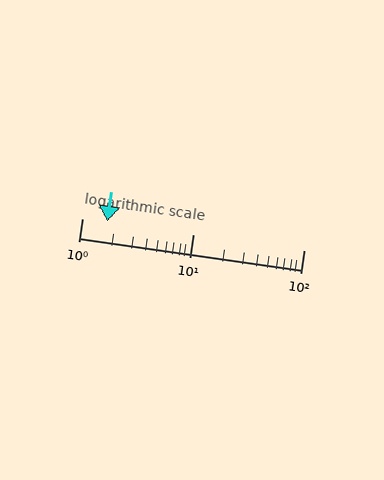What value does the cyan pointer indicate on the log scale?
The pointer indicates approximately 1.7.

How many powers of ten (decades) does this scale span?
The scale spans 2 decades, from 1 to 100.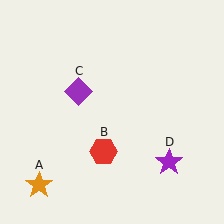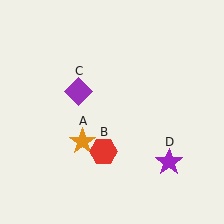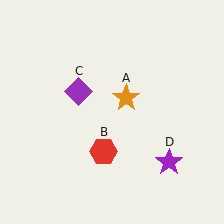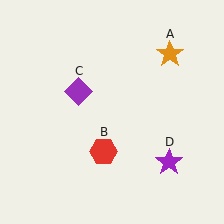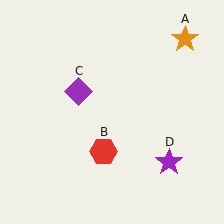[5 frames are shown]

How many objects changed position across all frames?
1 object changed position: orange star (object A).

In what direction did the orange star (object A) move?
The orange star (object A) moved up and to the right.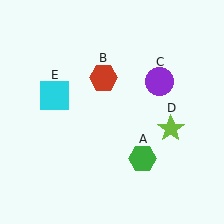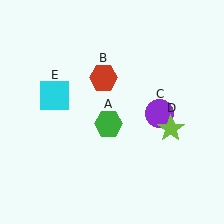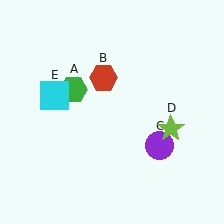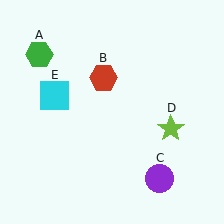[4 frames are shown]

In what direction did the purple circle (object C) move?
The purple circle (object C) moved down.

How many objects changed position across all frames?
2 objects changed position: green hexagon (object A), purple circle (object C).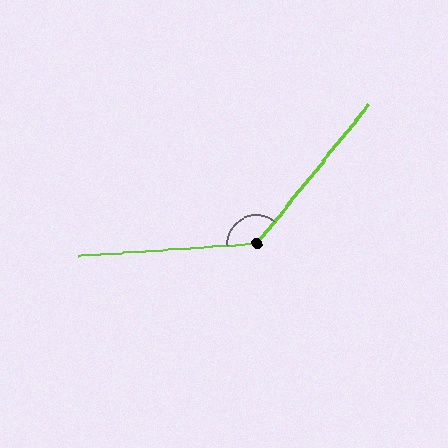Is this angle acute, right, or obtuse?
It is obtuse.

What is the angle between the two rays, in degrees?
Approximately 133 degrees.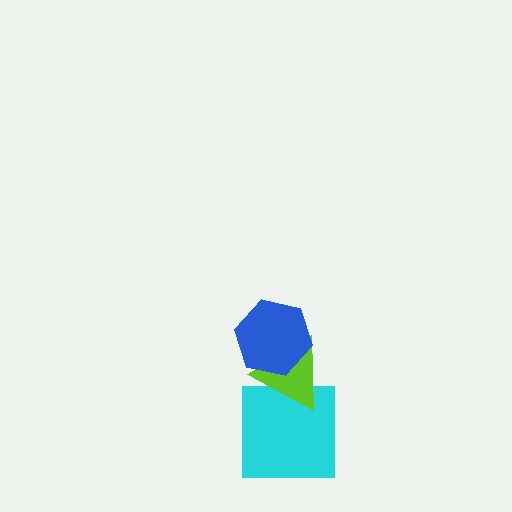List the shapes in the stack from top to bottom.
From top to bottom: the blue hexagon, the lime triangle, the cyan square.